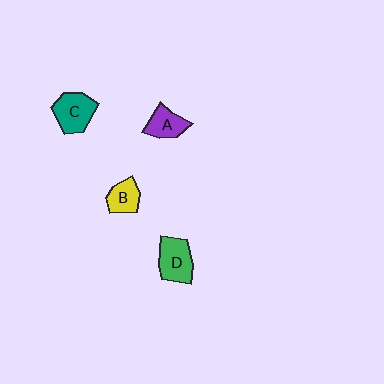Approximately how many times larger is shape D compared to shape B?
Approximately 1.5 times.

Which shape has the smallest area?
Shape B (yellow).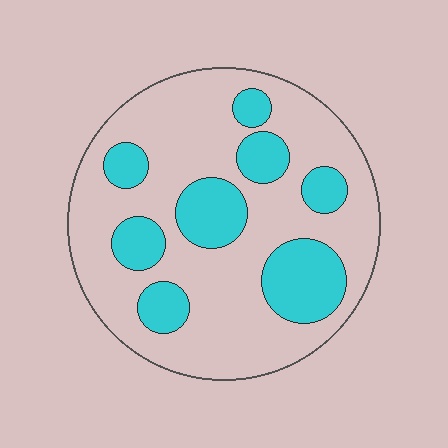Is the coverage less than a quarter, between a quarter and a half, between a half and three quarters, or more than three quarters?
Between a quarter and a half.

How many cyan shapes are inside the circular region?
8.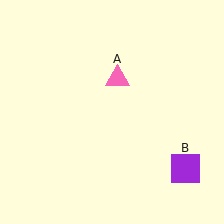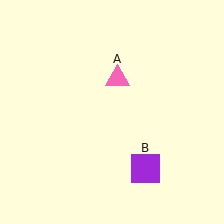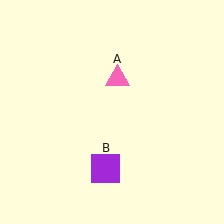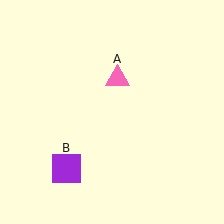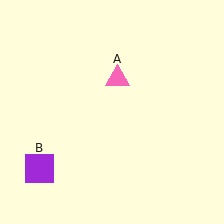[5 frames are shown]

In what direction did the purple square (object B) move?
The purple square (object B) moved left.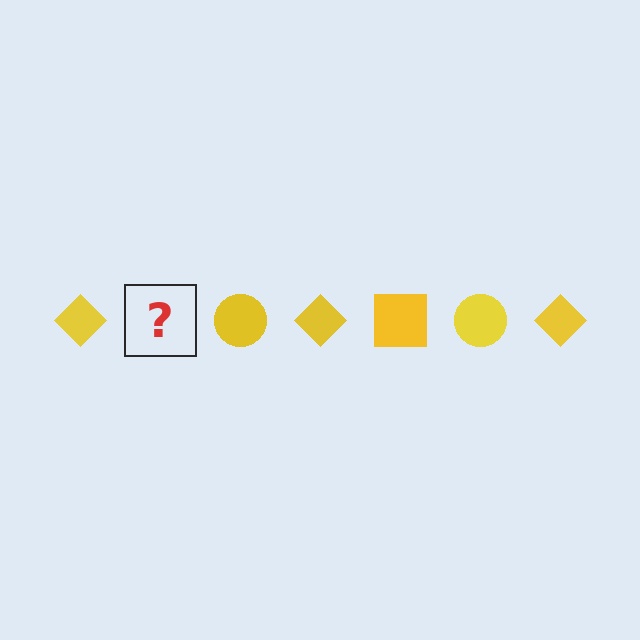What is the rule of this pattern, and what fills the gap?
The rule is that the pattern cycles through diamond, square, circle shapes in yellow. The gap should be filled with a yellow square.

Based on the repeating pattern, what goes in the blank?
The blank should be a yellow square.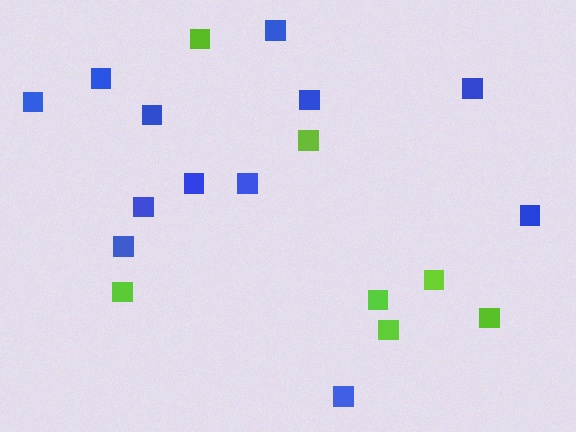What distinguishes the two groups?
There are 2 groups: one group of blue squares (12) and one group of lime squares (7).